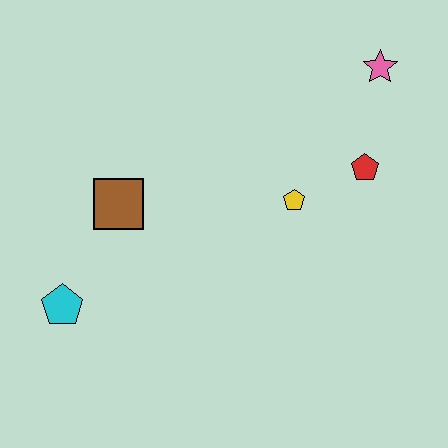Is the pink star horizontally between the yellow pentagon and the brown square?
No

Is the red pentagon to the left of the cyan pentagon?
No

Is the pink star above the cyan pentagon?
Yes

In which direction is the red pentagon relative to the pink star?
The red pentagon is below the pink star.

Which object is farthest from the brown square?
The pink star is farthest from the brown square.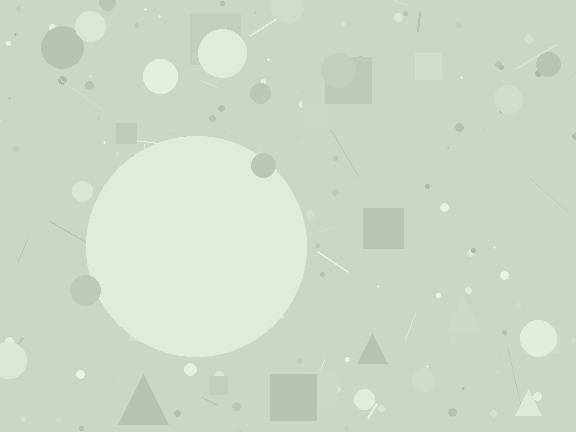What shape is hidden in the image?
A circle is hidden in the image.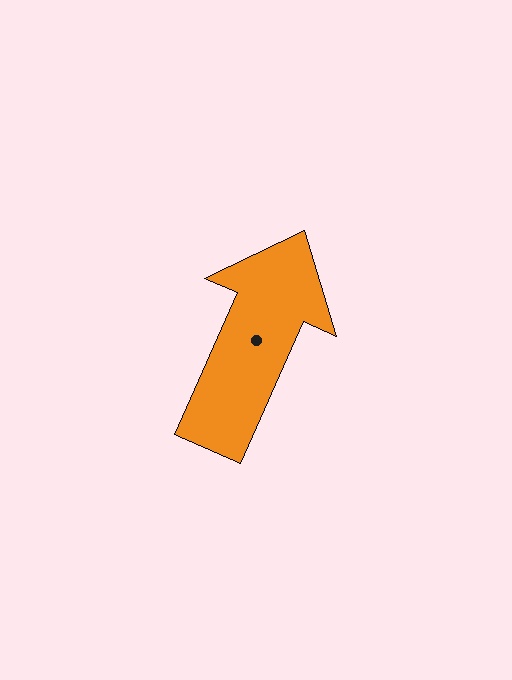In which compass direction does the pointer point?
Northeast.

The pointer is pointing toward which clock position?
Roughly 1 o'clock.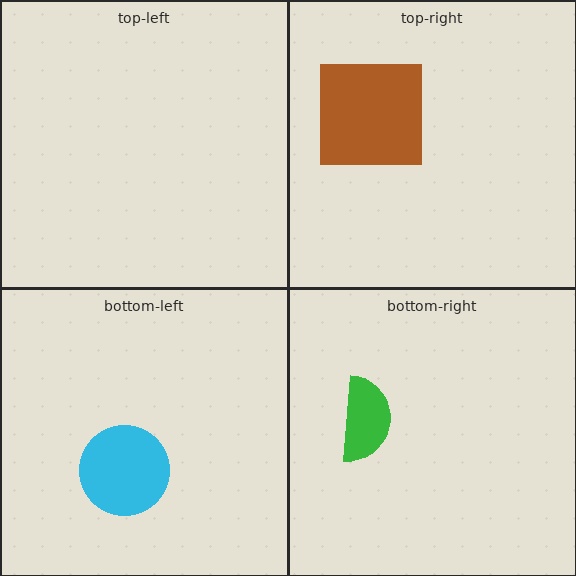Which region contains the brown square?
The top-right region.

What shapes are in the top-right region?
The brown square.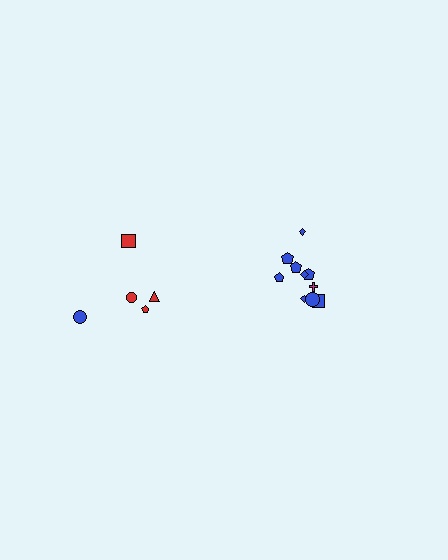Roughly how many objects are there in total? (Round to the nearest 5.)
Roughly 15 objects in total.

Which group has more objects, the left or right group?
The right group.